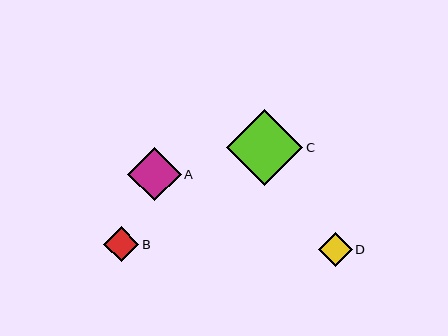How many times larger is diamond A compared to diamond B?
Diamond A is approximately 1.5 times the size of diamond B.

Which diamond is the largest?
Diamond C is the largest with a size of approximately 76 pixels.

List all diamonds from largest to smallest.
From largest to smallest: C, A, B, D.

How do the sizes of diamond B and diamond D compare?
Diamond B and diamond D are approximately the same size.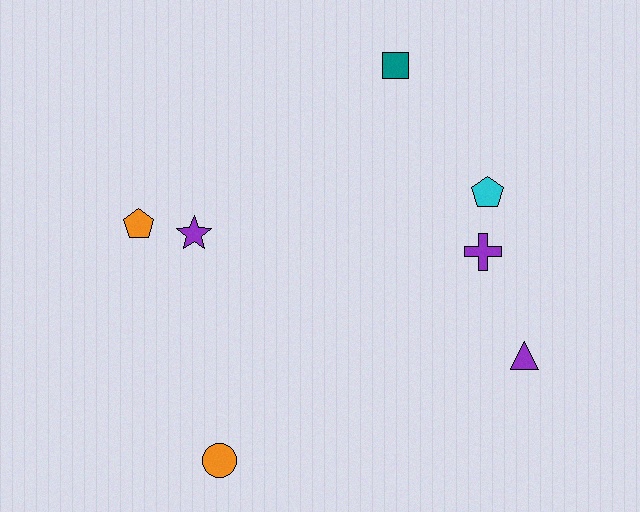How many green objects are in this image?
There are no green objects.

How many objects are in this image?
There are 7 objects.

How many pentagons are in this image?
There are 2 pentagons.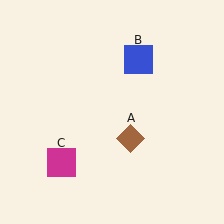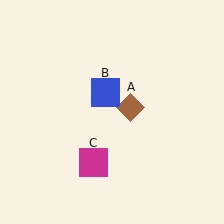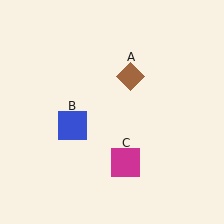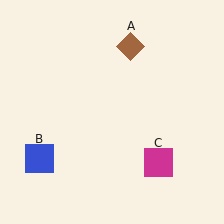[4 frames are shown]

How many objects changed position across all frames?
3 objects changed position: brown diamond (object A), blue square (object B), magenta square (object C).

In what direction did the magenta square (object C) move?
The magenta square (object C) moved right.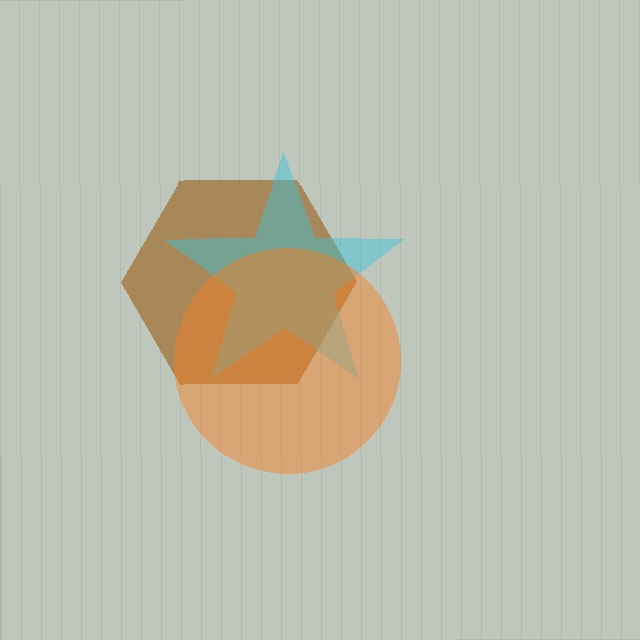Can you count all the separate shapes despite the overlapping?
Yes, there are 3 separate shapes.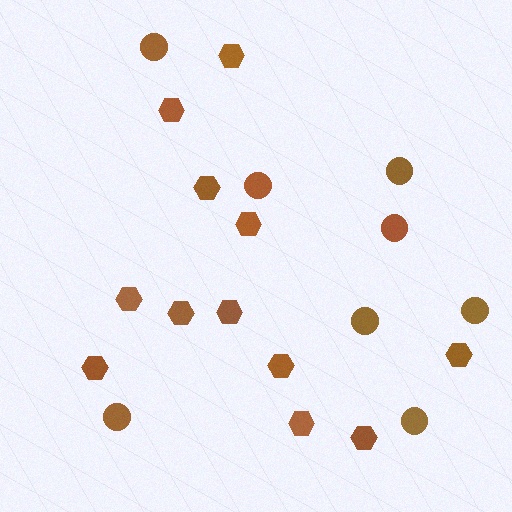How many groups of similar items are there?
There are 2 groups: one group of circles (8) and one group of hexagons (12).